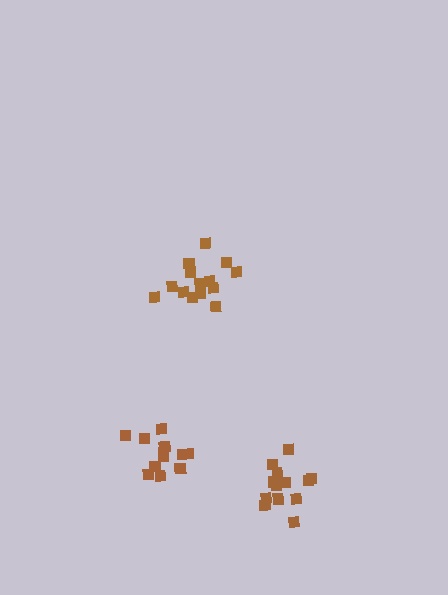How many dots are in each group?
Group 1: 12 dots, Group 2: 14 dots, Group 3: 14 dots (40 total).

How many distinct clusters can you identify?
There are 3 distinct clusters.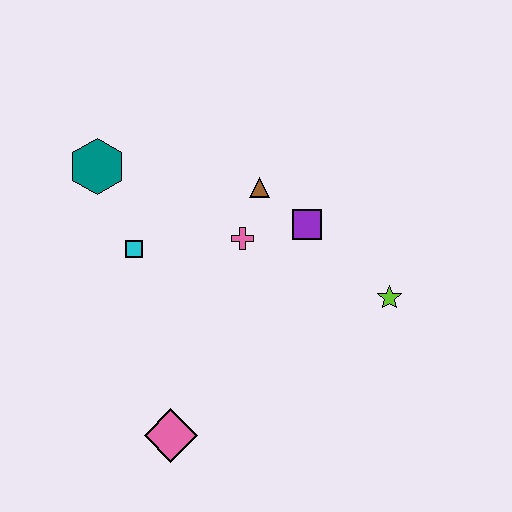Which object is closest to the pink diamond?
The cyan square is closest to the pink diamond.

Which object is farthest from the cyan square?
The lime star is farthest from the cyan square.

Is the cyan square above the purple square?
No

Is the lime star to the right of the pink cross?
Yes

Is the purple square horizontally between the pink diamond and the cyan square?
No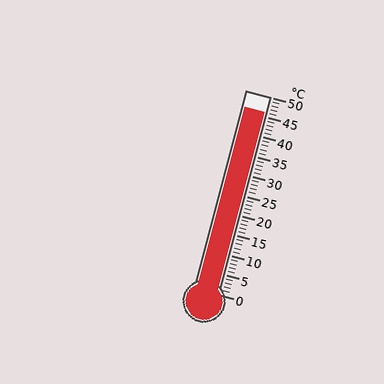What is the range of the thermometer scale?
The thermometer scale ranges from 0°C to 50°C.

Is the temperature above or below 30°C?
The temperature is above 30°C.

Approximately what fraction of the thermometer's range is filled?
The thermometer is filled to approximately 90% of its range.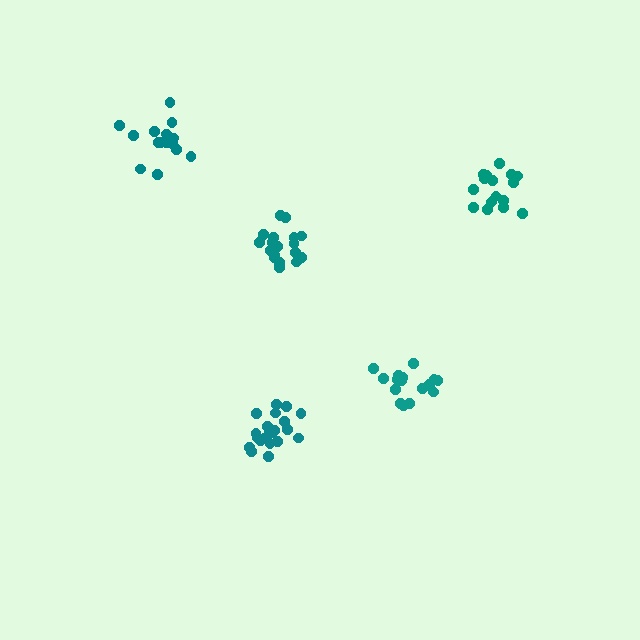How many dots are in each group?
Group 1: 16 dots, Group 2: 18 dots, Group 3: 21 dots, Group 4: 16 dots, Group 5: 17 dots (88 total).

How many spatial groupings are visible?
There are 5 spatial groupings.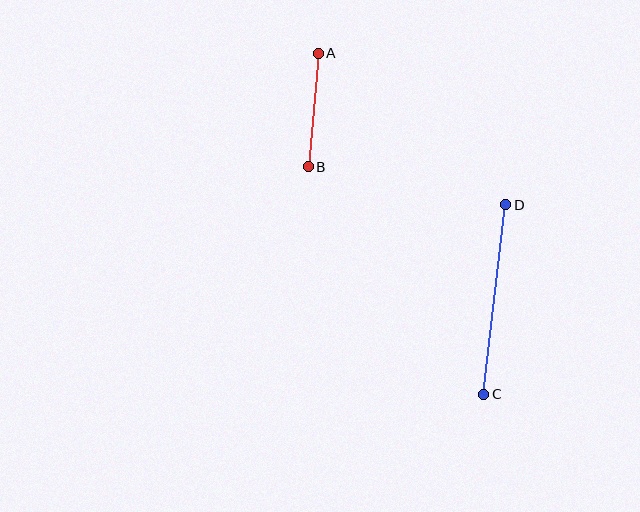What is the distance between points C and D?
The distance is approximately 191 pixels.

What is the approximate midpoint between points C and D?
The midpoint is at approximately (495, 299) pixels.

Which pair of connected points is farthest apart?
Points C and D are farthest apart.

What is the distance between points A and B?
The distance is approximately 114 pixels.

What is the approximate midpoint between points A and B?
The midpoint is at approximately (313, 110) pixels.